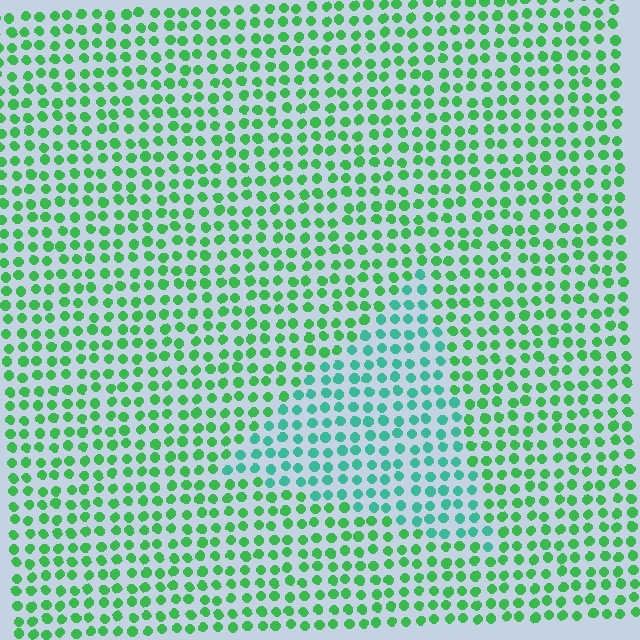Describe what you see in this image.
The image is filled with small green elements in a uniform arrangement. A triangle-shaped region is visible where the elements are tinted to a slightly different hue, forming a subtle color boundary.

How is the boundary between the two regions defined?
The boundary is defined purely by a slight shift in hue (about 36 degrees). Spacing, size, and orientation are identical on both sides.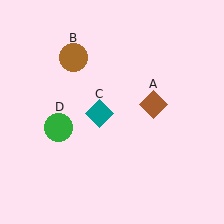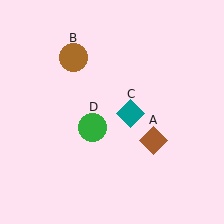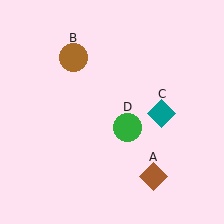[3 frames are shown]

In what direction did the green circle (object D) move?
The green circle (object D) moved right.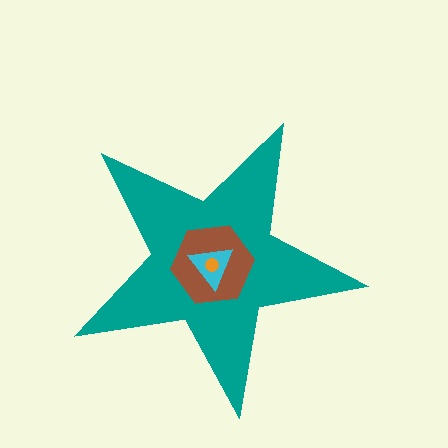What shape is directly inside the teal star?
The brown hexagon.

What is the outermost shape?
The teal star.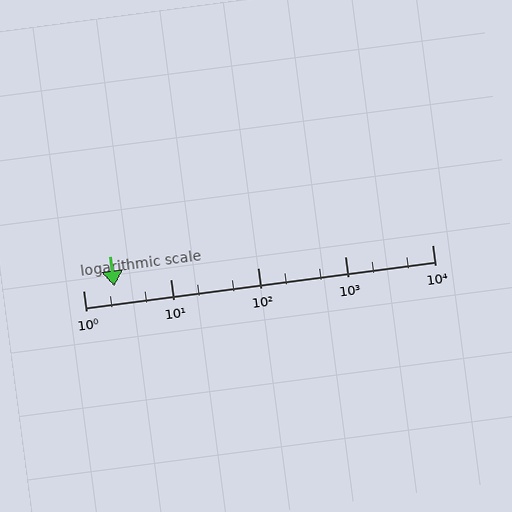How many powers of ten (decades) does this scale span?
The scale spans 4 decades, from 1 to 10000.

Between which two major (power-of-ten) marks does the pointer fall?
The pointer is between 1 and 10.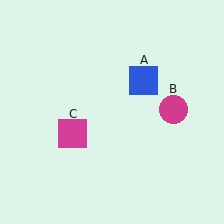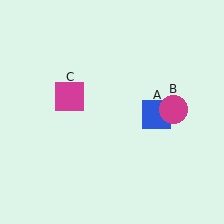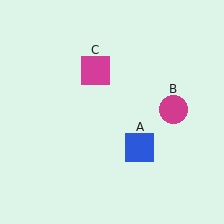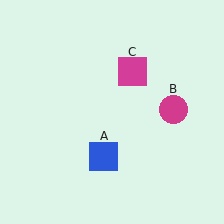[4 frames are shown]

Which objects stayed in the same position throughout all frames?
Magenta circle (object B) remained stationary.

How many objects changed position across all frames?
2 objects changed position: blue square (object A), magenta square (object C).